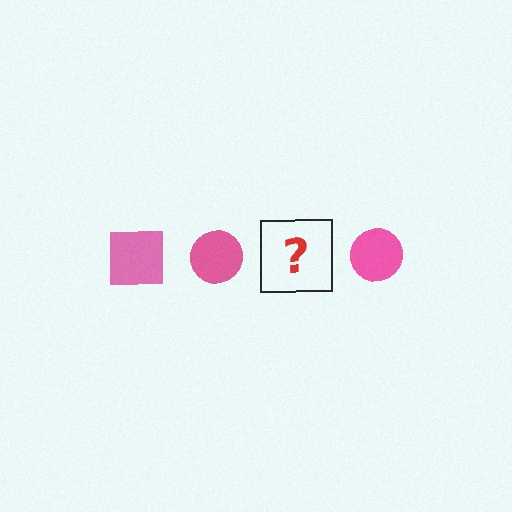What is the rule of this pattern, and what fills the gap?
The rule is that the pattern cycles through square, circle shapes in pink. The gap should be filled with a pink square.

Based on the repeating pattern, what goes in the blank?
The blank should be a pink square.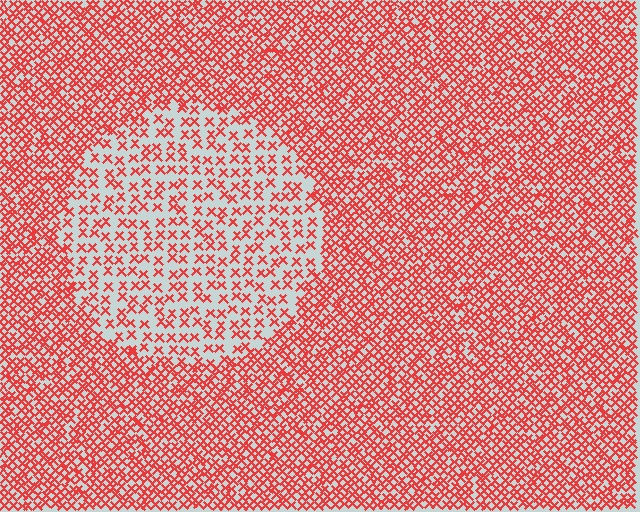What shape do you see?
I see a circle.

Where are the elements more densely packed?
The elements are more densely packed outside the circle boundary.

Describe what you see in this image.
The image contains small red elements arranged at two different densities. A circle-shaped region is visible where the elements are less densely packed than the surrounding area.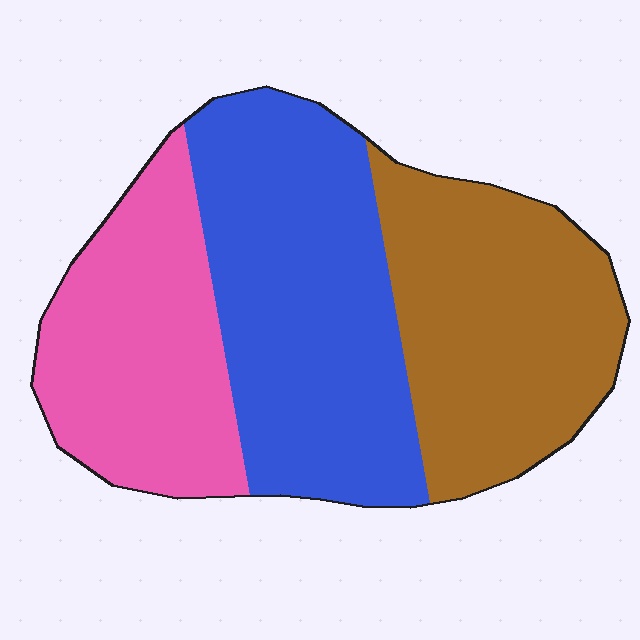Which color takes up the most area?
Blue, at roughly 40%.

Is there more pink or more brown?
Brown.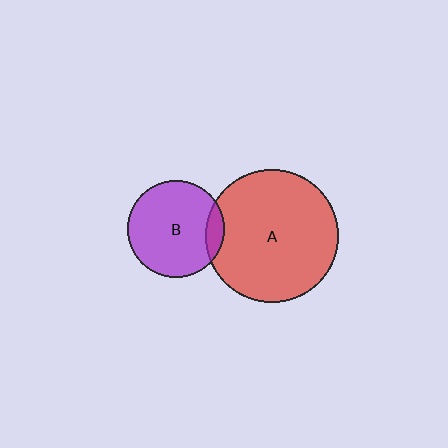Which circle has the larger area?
Circle A (red).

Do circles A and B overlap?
Yes.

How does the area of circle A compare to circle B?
Approximately 1.9 times.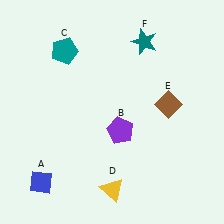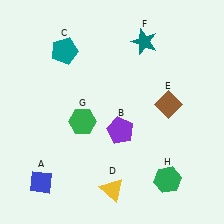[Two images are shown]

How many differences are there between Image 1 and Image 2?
There are 2 differences between the two images.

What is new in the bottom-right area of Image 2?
A green hexagon (H) was added in the bottom-right area of Image 2.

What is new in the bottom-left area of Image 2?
A green hexagon (G) was added in the bottom-left area of Image 2.